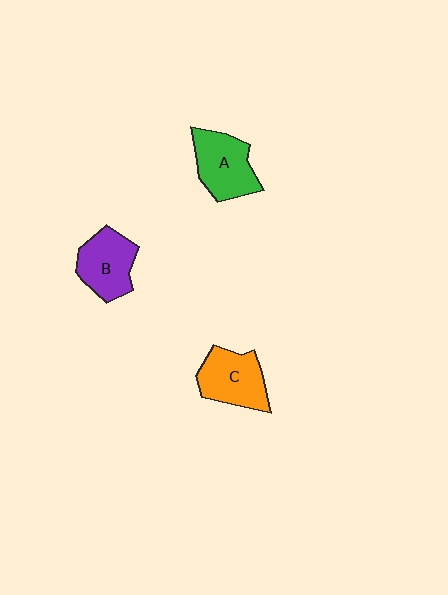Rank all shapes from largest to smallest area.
From largest to smallest: A (green), C (orange), B (purple).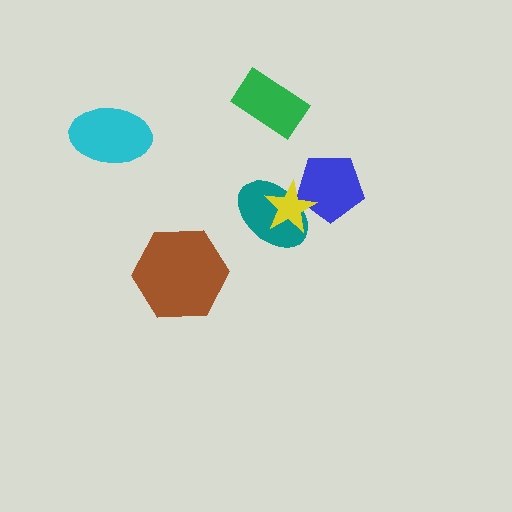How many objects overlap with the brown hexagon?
0 objects overlap with the brown hexagon.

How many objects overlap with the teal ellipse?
2 objects overlap with the teal ellipse.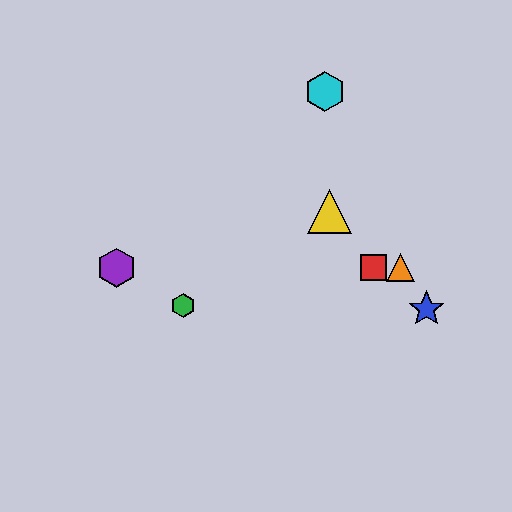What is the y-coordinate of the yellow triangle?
The yellow triangle is at y≈212.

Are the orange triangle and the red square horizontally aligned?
Yes, both are at y≈268.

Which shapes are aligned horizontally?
The red square, the purple hexagon, the orange triangle are aligned horizontally.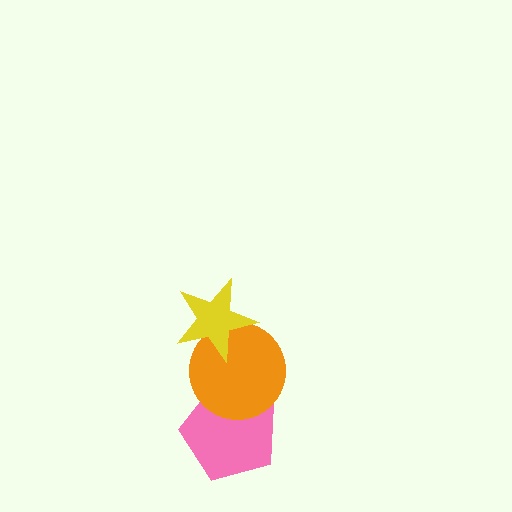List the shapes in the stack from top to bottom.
From top to bottom: the yellow star, the orange circle, the pink pentagon.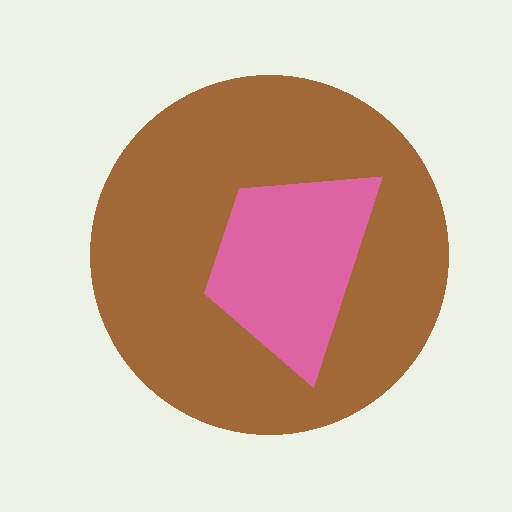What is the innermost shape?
The pink trapezoid.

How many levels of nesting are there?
2.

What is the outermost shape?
The brown circle.